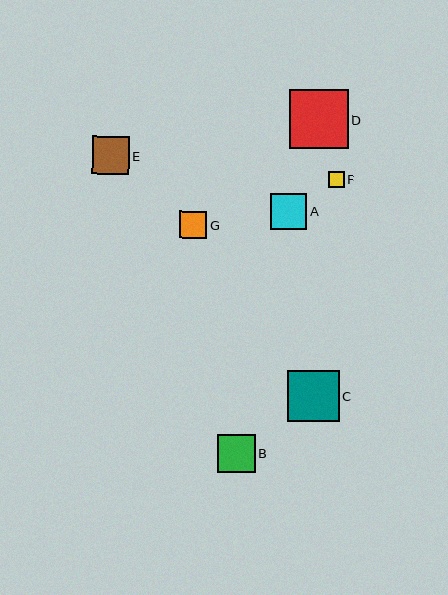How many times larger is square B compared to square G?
Square B is approximately 1.4 times the size of square G.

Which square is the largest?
Square D is the largest with a size of approximately 59 pixels.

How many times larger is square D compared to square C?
Square D is approximately 1.1 times the size of square C.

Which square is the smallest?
Square F is the smallest with a size of approximately 16 pixels.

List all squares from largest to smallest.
From largest to smallest: D, C, B, E, A, G, F.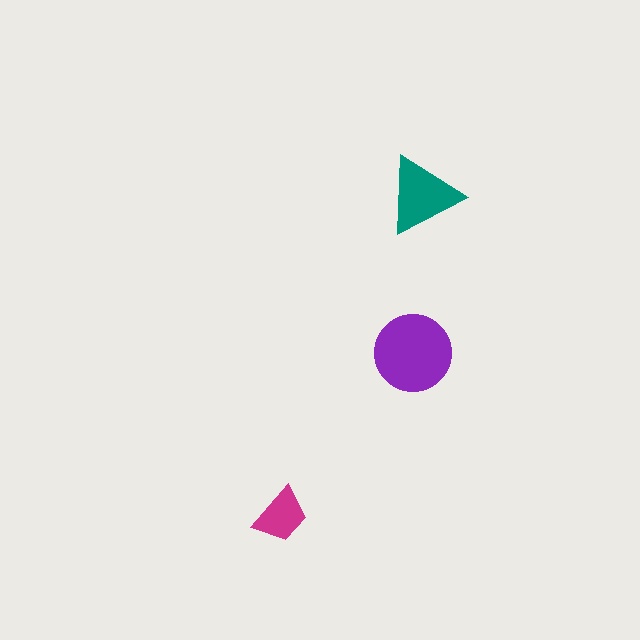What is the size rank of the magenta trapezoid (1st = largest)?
3rd.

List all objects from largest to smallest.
The purple circle, the teal triangle, the magenta trapezoid.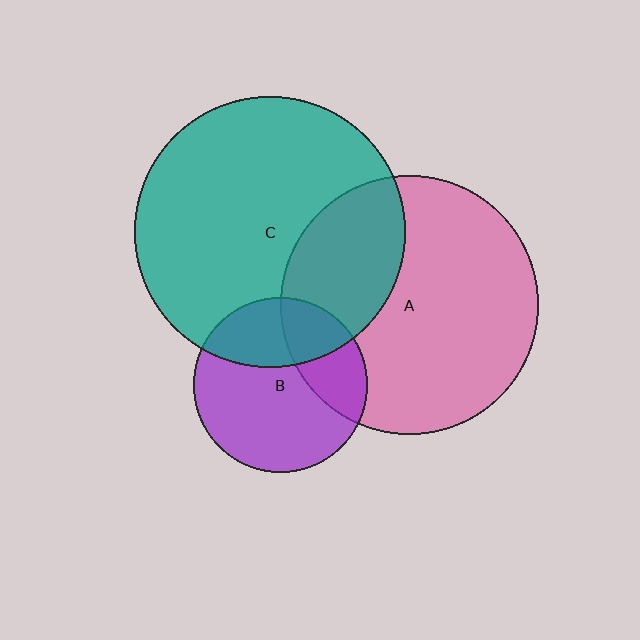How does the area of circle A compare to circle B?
Approximately 2.2 times.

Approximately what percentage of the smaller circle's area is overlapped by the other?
Approximately 30%.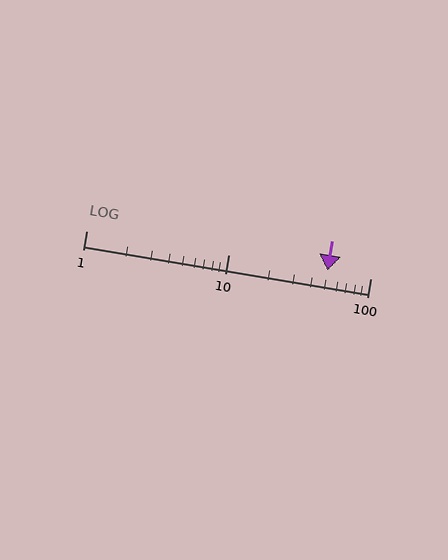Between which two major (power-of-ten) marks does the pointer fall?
The pointer is between 10 and 100.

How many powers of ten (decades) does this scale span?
The scale spans 2 decades, from 1 to 100.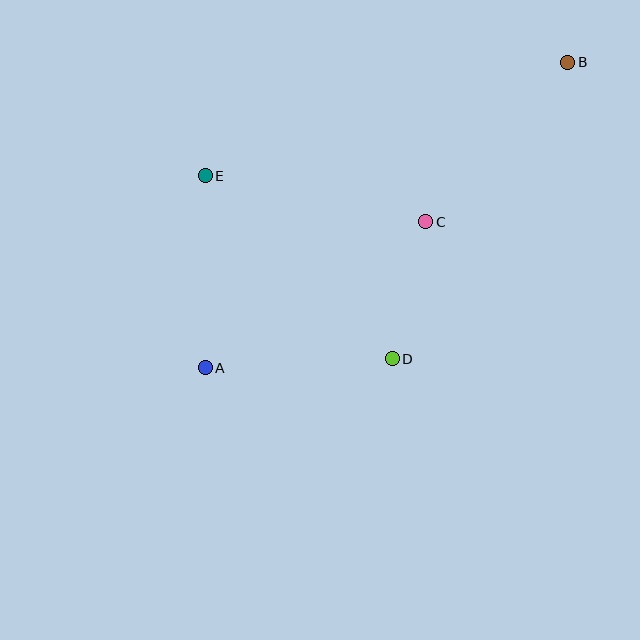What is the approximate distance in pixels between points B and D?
The distance between B and D is approximately 345 pixels.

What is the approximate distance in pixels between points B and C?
The distance between B and C is approximately 214 pixels.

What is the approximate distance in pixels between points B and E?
The distance between B and E is approximately 380 pixels.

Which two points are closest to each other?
Points C and D are closest to each other.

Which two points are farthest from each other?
Points A and B are farthest from each other.